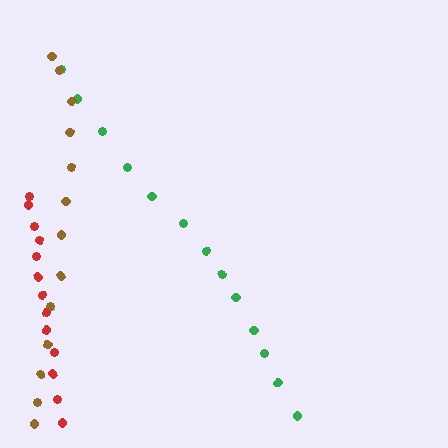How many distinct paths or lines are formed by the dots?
There are 3 distinct paths.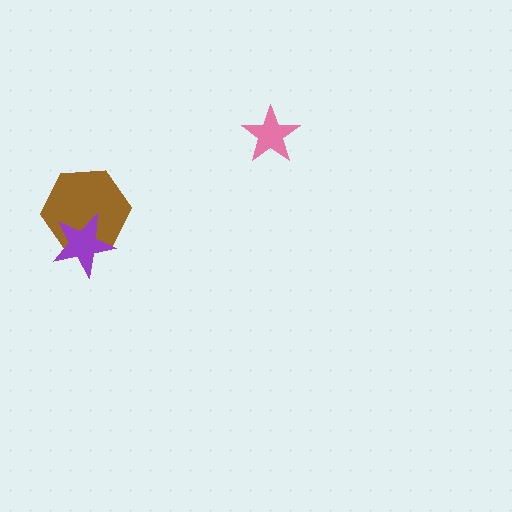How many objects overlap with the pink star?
0 objects overlap with the pink star.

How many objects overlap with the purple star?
1 object overlaps with the purple star.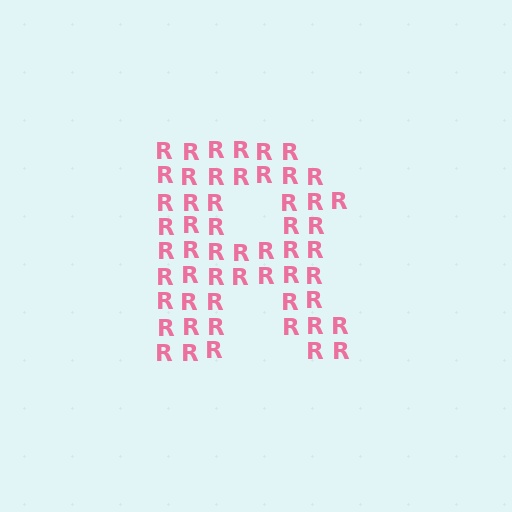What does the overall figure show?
The overall figure shows the letter R.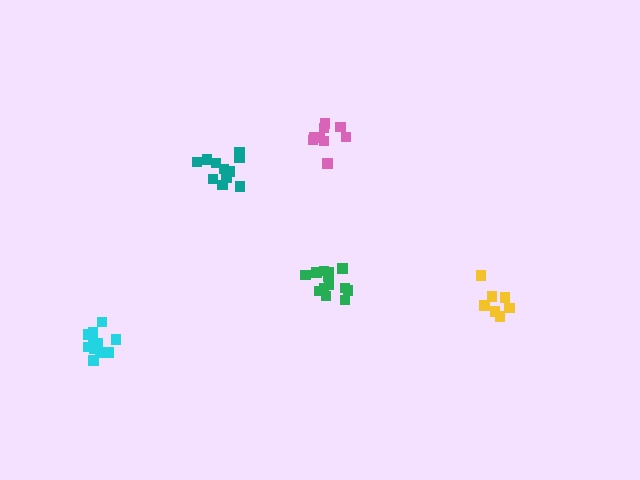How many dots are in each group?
Group 1: 11 dots, Group 2: 7 dots, Group 3: 13 dots, Group 4: 9 dots, Group 5: 12 dots (52 total).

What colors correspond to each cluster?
The clusters are colored: teal, yellow, green, pink, cyan.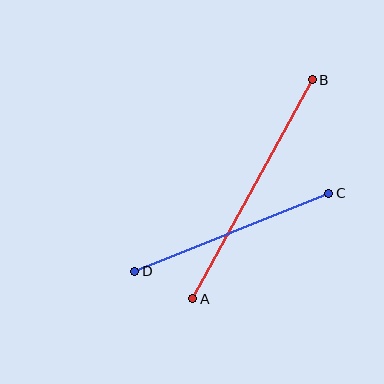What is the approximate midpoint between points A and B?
The midpoint is at approximately (252, 189) pixels.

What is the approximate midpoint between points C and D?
The midpoint is at approximately (232, 232) pixels.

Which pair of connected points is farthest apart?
Points A and B are farthest apart.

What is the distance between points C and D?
The distance is approximately 209 pixels.